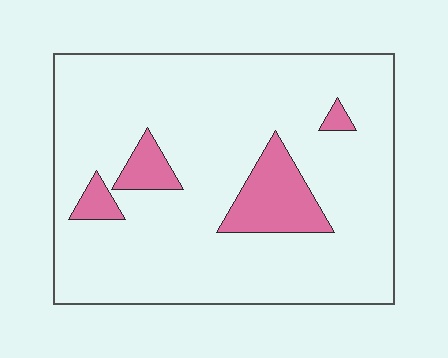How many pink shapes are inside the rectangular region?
4.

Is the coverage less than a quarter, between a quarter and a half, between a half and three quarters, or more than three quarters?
Less than a quarter.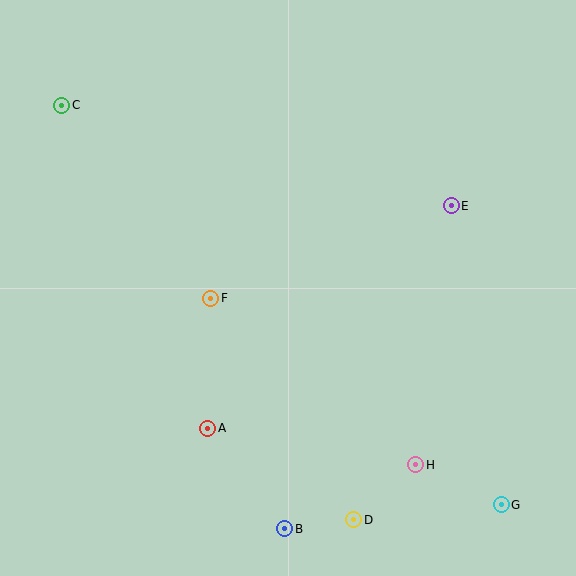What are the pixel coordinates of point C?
Point C is at (62, 105).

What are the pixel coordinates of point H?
Point H is at (416, 465).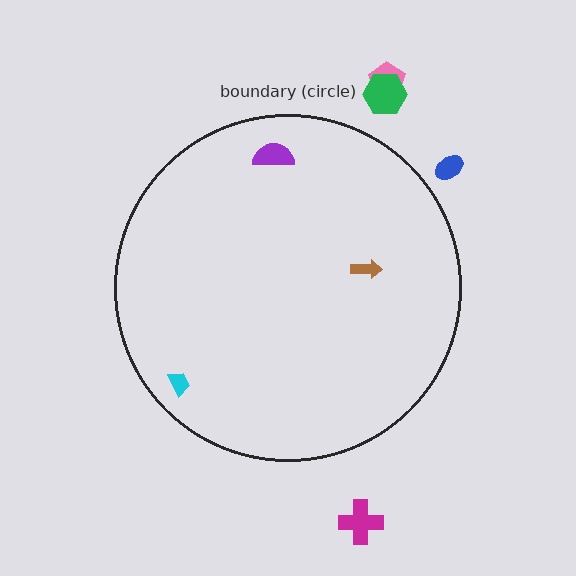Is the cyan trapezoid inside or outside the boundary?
Inside.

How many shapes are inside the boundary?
3 inside, 4 outside.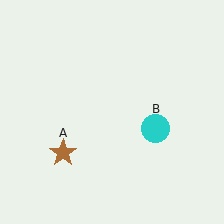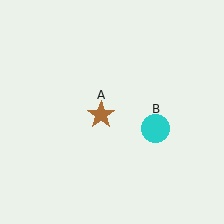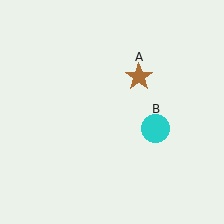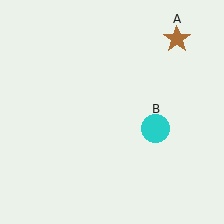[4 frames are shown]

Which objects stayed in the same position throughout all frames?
Cyan circle (object B) remained stationary.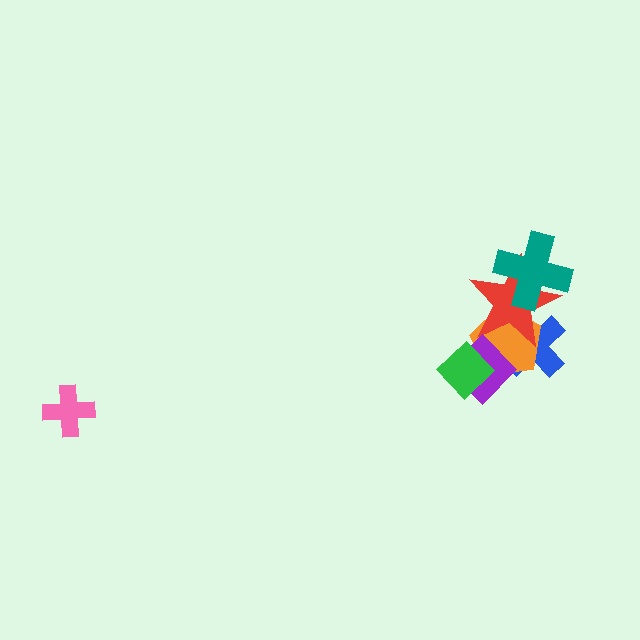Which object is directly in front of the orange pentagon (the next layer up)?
The red star is directly in front of the orange pentagon.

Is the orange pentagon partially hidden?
Yes, it is partially covered by another shape.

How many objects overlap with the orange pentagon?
4 objects overlap with the orange pentagon.